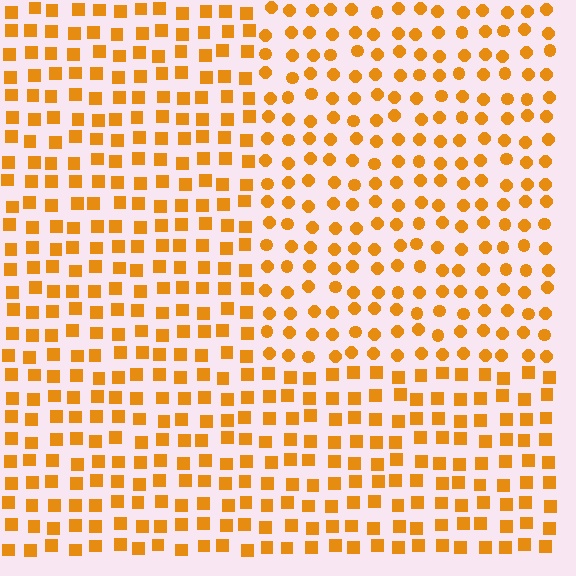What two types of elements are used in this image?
The image uses circles inside the rectangle region and squares outside it.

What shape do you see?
I see a rectangle.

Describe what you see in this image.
The image is filled with small orange elements arranged in a uniform grid. A rectangle-shaped region contains circles, while the surrounding area contains squares. The boundary is defined purely by the change in element shape.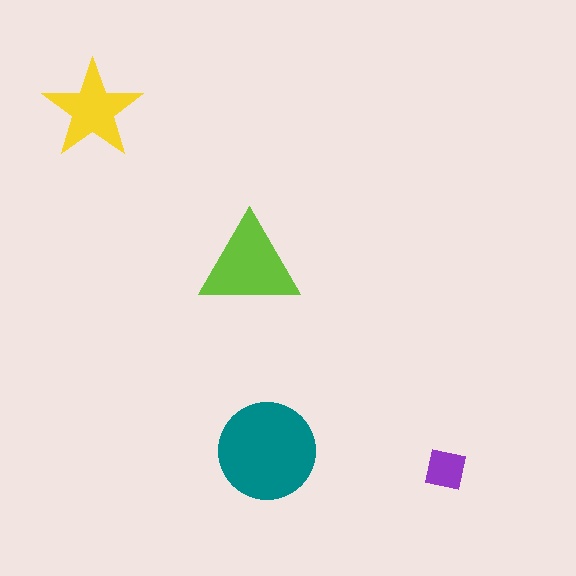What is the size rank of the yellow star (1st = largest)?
3rd.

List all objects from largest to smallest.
The teal circle, the lime triangle, the yellow star, the purple square.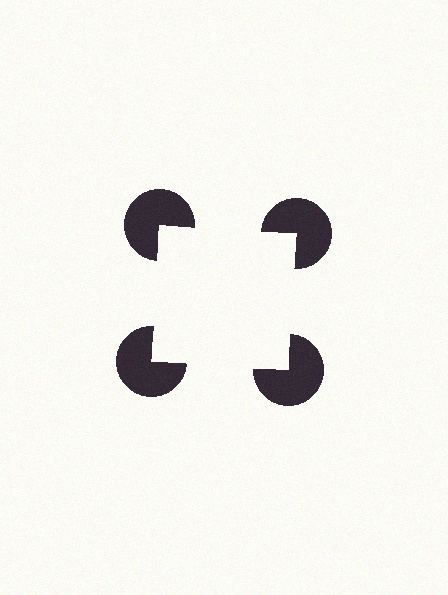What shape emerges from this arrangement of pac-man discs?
An illusory square — its edges are inferred from the aligned wedge cuts in the pac-man discs, not physically drawn.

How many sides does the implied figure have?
4 sides.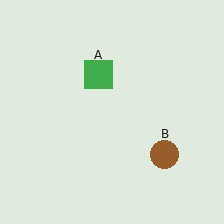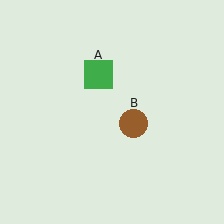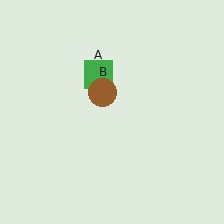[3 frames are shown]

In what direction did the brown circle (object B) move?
The brown circle (object B) moved up and to the left.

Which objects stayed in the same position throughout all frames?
Green square (object A) remained stationary.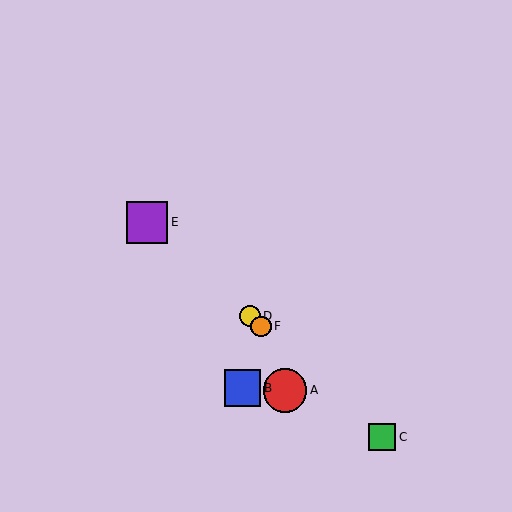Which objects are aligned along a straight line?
Objects C, D, E, F are aligned along a straight line.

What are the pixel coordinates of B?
Object B is at (242, 388).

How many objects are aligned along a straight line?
4 objects (C, D, E, F) are aligned along a straight line.